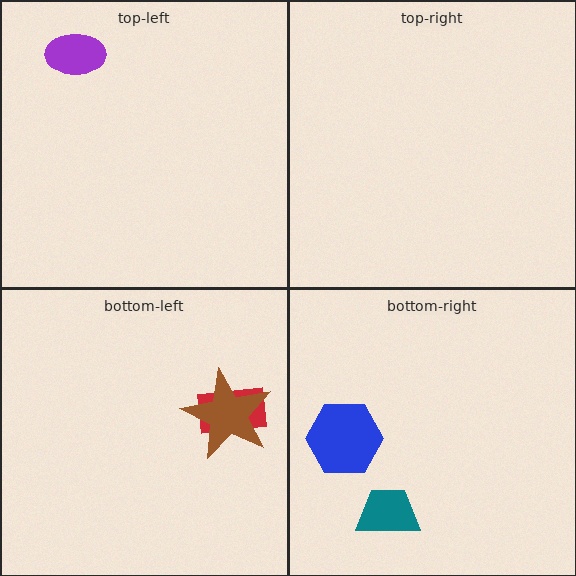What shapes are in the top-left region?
The purple ellipse.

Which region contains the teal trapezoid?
The bottom-right region.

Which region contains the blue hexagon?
The bottom-right region.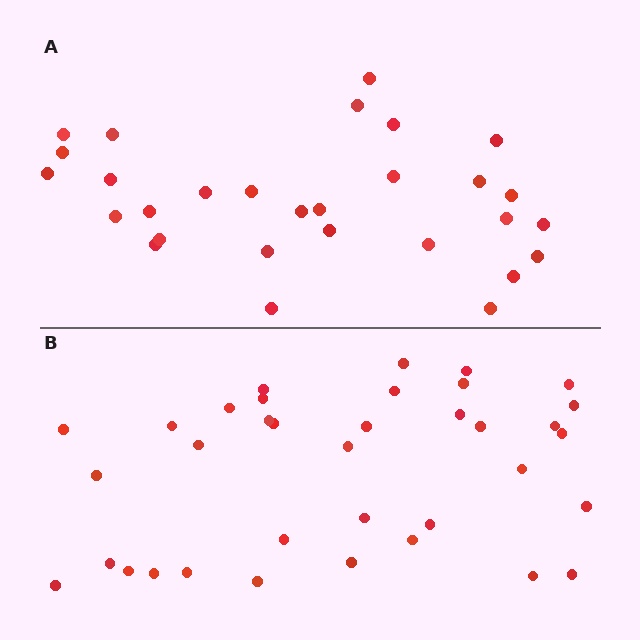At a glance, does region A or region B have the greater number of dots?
Region B (the bottom region) has more dots.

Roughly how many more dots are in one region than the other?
Region B has roughly 8 or so more dots than region A.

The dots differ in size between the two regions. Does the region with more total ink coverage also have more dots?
No. Region A has more total ink coverage because its dots are larger, but region B actually contains more individual dots. Total area can be misleading — the number of items is what matters here.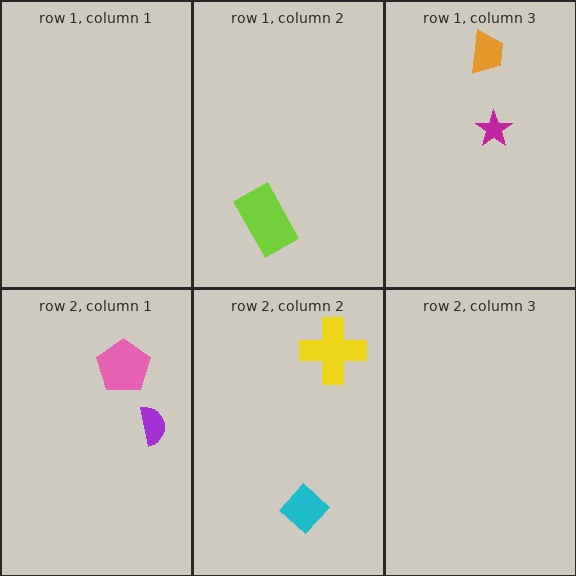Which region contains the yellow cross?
The row 2, column 2 region.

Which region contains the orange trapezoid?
The row 1, column 3 region.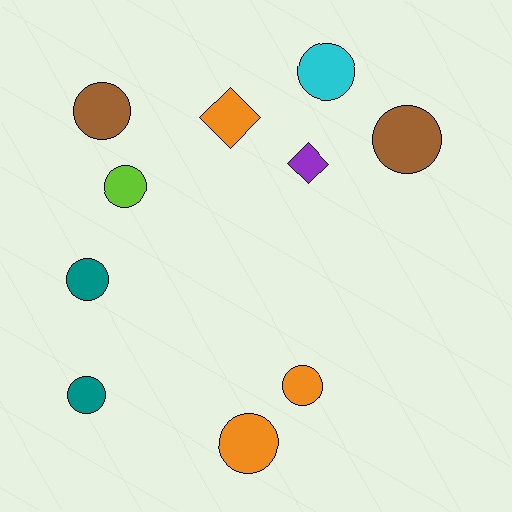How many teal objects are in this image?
There are 2 teal objects.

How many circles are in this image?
There are 8 circles.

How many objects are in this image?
There are 10 objects.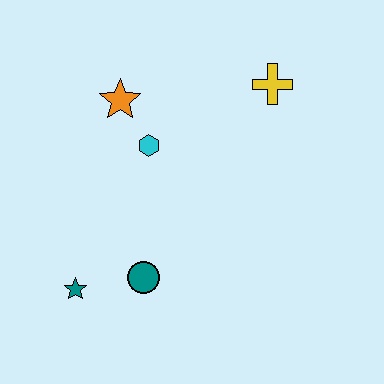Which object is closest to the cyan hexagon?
The orange star is closest to the cyan hexagon.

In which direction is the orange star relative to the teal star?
The orange star is above the teal star.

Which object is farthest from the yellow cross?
The teal star is farthest from the yellow cross.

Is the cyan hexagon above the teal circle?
Yes